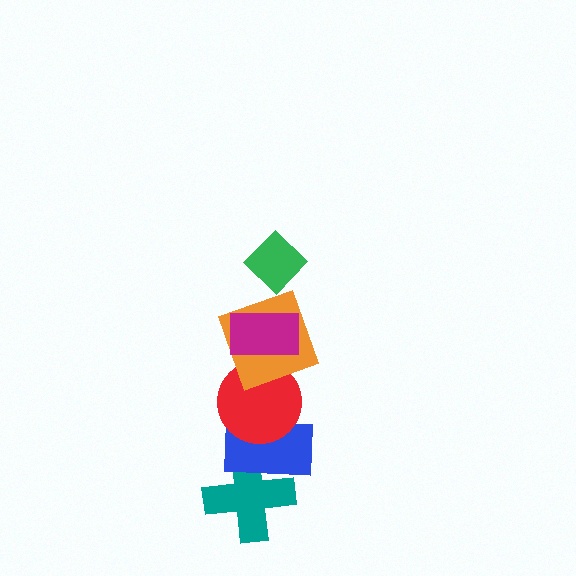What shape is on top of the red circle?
The orange square is on top of the red circle.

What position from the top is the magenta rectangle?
The magenta rectangle is 2nd from the top.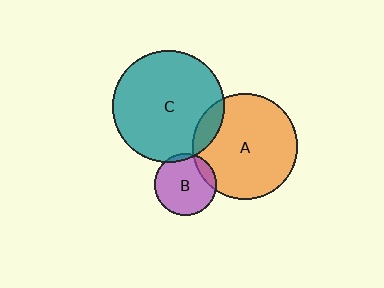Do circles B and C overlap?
Yes.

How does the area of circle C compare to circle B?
Approximately 3.3 times.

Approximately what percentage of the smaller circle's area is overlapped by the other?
Approximately 5%.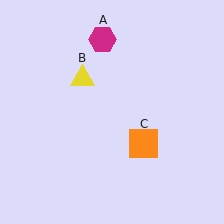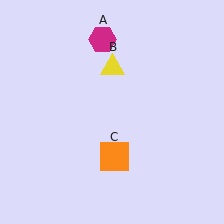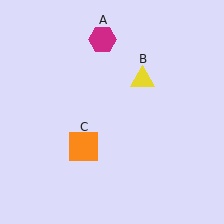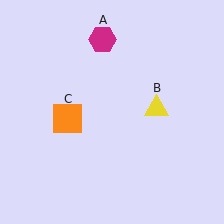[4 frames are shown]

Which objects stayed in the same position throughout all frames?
Magenta hexagon (object A) remained stationary.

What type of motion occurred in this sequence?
The yellow triangle (object B), orange square (object C) rotated clockwise around the center of the scene.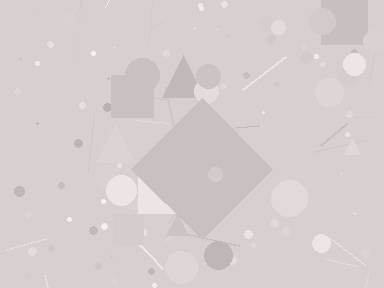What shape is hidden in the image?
A diamond is hidden in the image.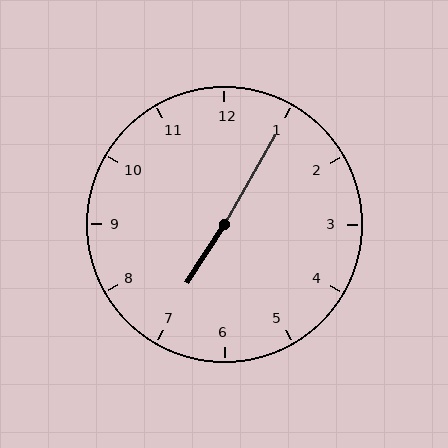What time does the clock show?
7:05.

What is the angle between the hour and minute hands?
Approximately 178 degrees.